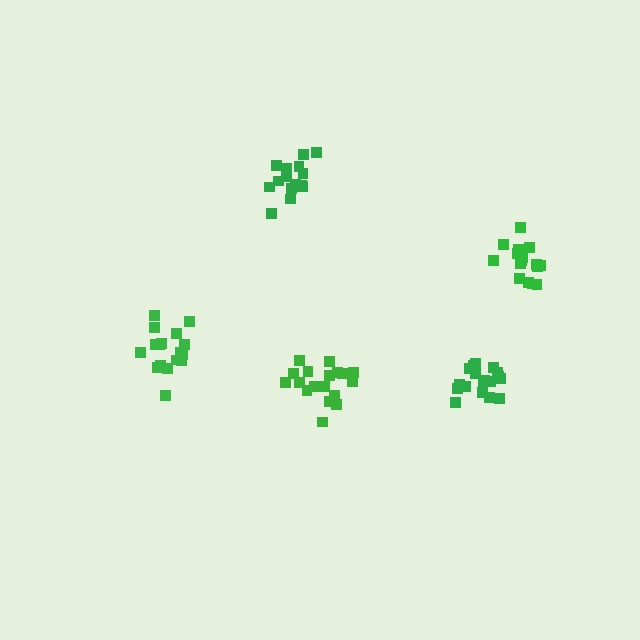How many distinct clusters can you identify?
There are 5 distinct clusters.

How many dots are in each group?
Group 1: 17 dots, Group 2: 19 dots, Group 3: 15 dots, Group 4: 17 dots, Group 5: 18 dots (86 total).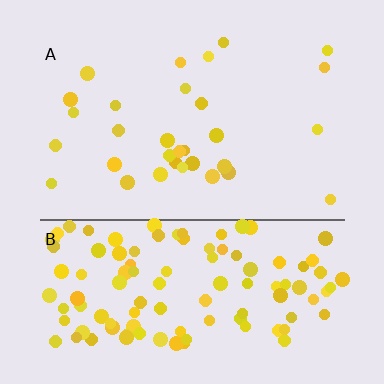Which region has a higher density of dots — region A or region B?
B (the bottom).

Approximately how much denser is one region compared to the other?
Approximately 3.9× — region B over region A.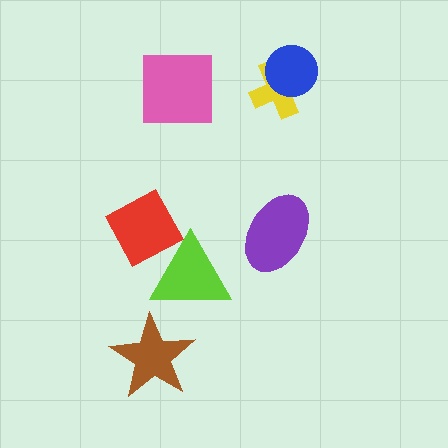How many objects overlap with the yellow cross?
1 object overlaps with the yellow cross.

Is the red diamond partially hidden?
Yes, it is partially covered by another shape.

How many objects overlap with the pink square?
0 objects overlap with the pink square.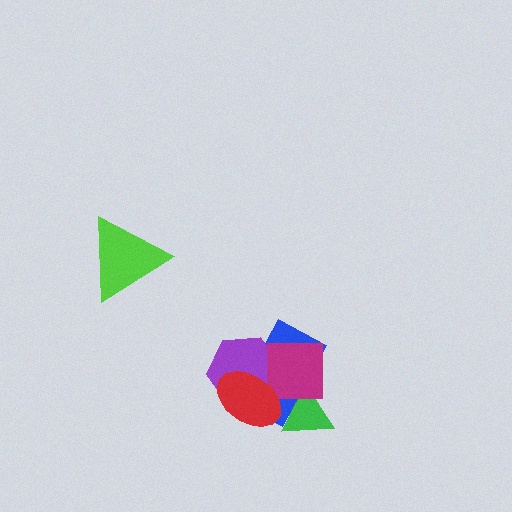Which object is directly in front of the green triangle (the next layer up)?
The blue rectangle is directly in front of the green triangle.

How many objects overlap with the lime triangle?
0 objects overlap with the lime triangle.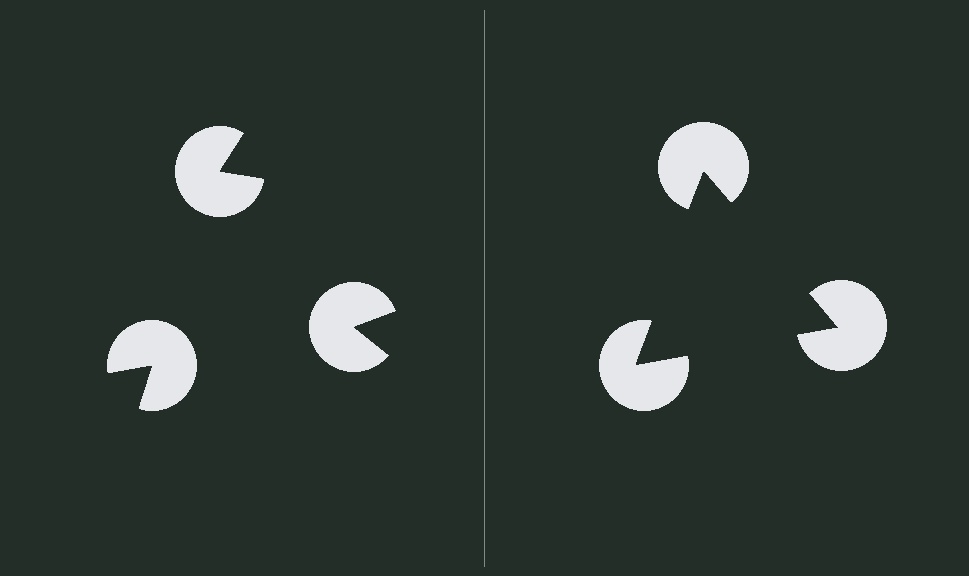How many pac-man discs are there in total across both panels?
6 — 3 on each side.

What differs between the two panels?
The pac-man discs are positioned identically on both sides; only the wedge orientations differ. On the right they align to a triangle; on the left they are misaligned.